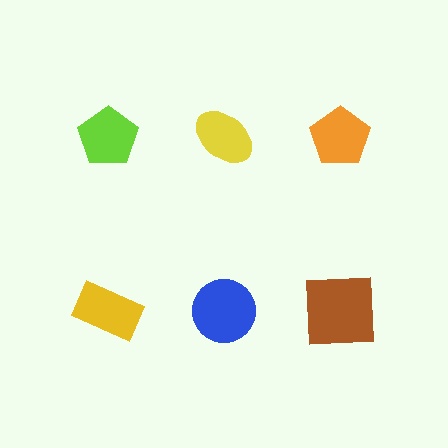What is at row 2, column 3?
A brown square.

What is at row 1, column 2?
A yellow ellipse.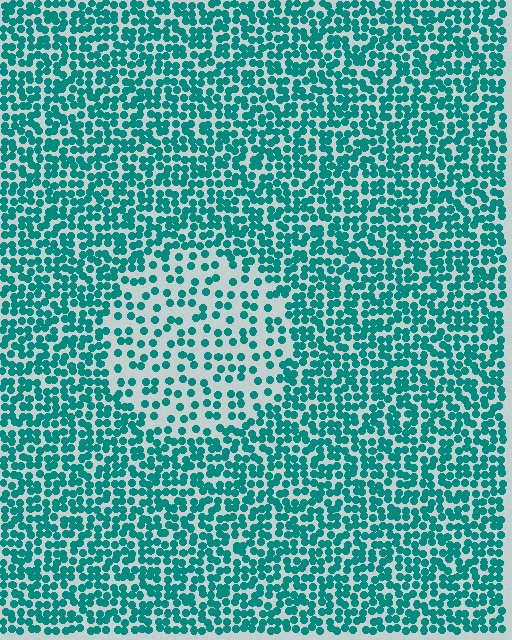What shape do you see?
I see a circle.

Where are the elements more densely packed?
The elements are more densely packed outside the circle boundary.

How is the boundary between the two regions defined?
The boundary is defined by a change in element density (approximately 2.1x ratio). All elements are the same color, size, and shape.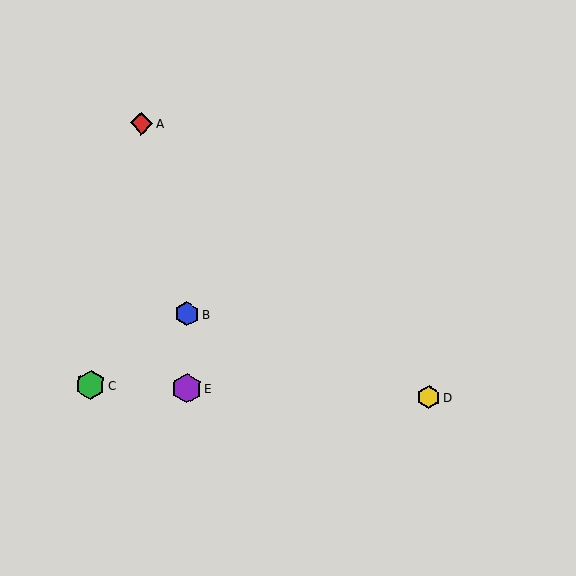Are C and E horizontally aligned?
Yes, both are at y≈385.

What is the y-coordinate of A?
Object A is at y≈123.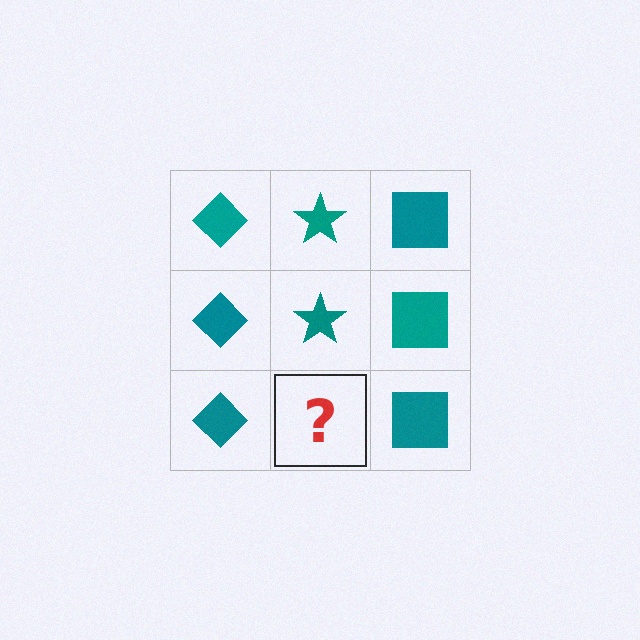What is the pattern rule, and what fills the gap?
The rule is that each column has a consistent shape. The gap should be filled with a teal star.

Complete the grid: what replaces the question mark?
The question mark should be replaced with a teal star.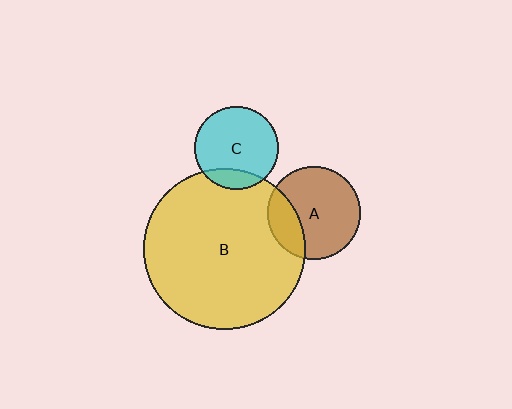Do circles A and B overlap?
Yes.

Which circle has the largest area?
Circle B (yellow).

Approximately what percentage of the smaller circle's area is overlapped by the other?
Approximately 25%.